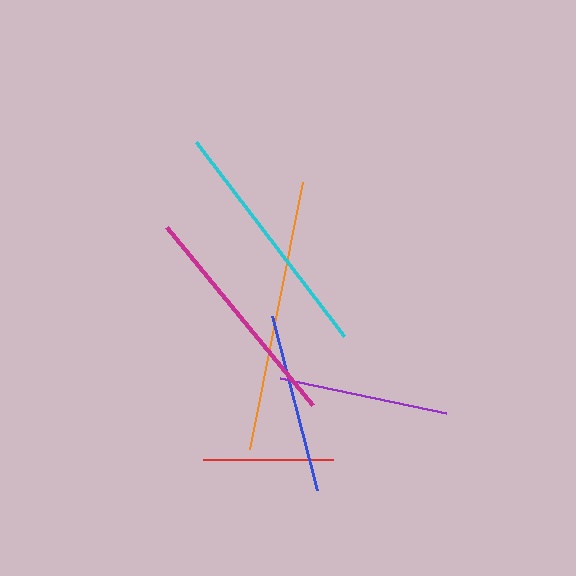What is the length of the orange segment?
The orange segment is approximately 272 pixels long.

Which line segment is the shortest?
The red line is the shortest at approximately 130 pixels.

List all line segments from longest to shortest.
From longest to shortest: orange, cyan, magenta, blue, purple, red.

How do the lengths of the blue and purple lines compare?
The blue and purple lines are approximately the same length.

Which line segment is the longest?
The orange line is the longest at approximately 272 pixels.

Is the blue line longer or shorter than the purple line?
The blue line is longer than the purple line.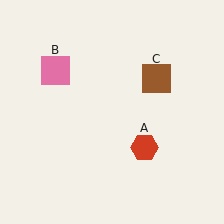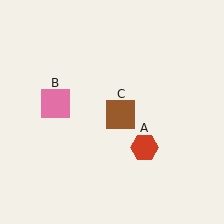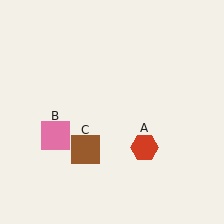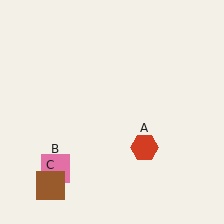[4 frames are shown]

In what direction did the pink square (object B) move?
The pink square (object B) moved down.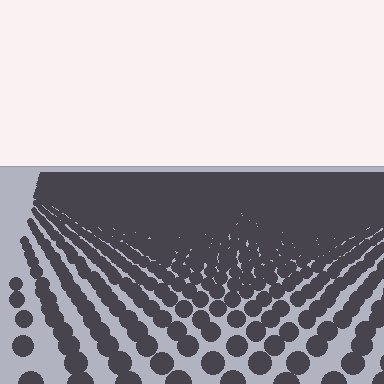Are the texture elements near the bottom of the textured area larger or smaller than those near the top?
Larger. Near the bottom, elements are closer to the viewer and appear at a bigger on-screen size.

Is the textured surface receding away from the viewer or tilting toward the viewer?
The surface is receding away from the viewer. Texture elements get smaller and denser toward the top.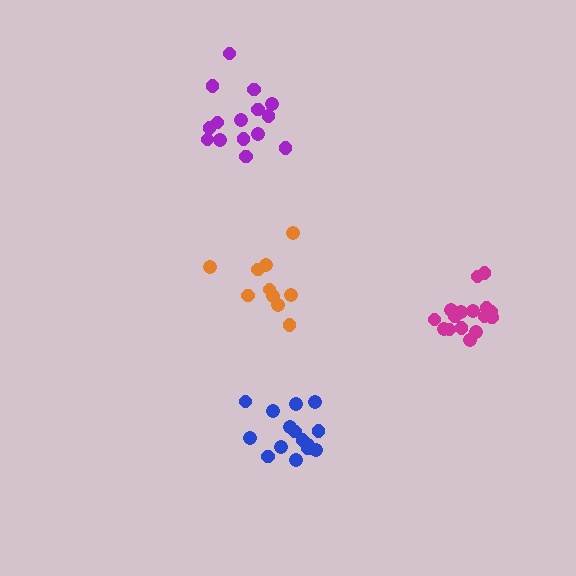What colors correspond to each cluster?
The clusters are colored: blue, orange, magenta, purple.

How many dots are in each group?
Group 1: 16 dots, Group 2: 10 dots, Group 3: 16 dots, Group 4: 15 dots (57 total).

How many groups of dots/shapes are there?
There are 4 groups.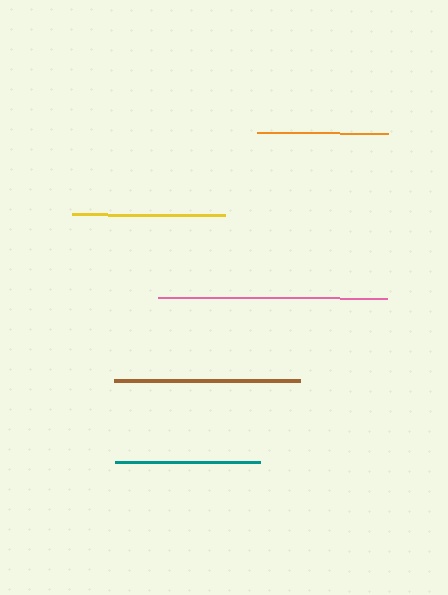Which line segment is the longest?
The pink line is the longest at approximately 229 pixels.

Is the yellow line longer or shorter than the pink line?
The pink line is longer than the yellow line.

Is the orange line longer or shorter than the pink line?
The pink line is longer than the orange line.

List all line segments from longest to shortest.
From longest to shortest: pink, brown, yellow, teal, orange.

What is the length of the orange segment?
The orange segment is approximately 131 pixels long.